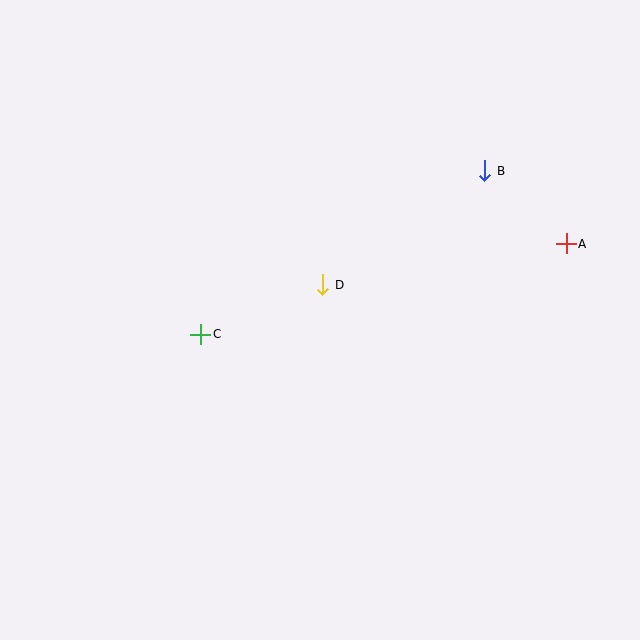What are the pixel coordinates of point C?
Point C is at (201, 334).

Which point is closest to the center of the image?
Point D at (323, 285) is closest to the center.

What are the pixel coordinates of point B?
Point B is at (485, 171).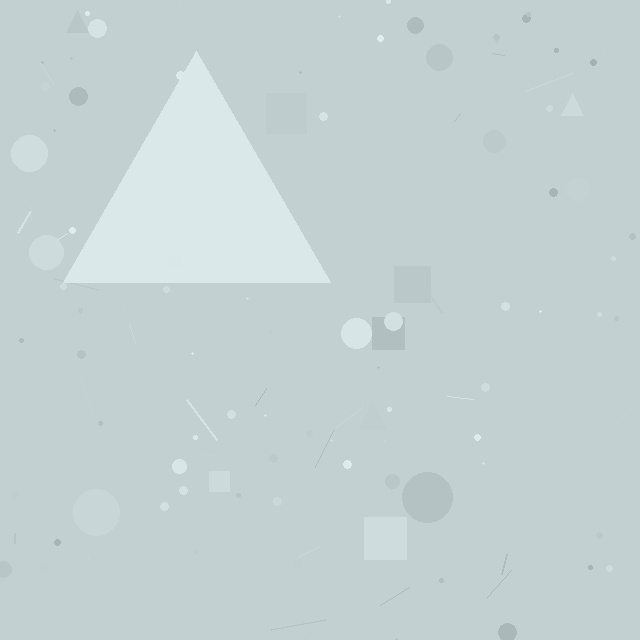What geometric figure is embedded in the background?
A triangle is embedded in the background.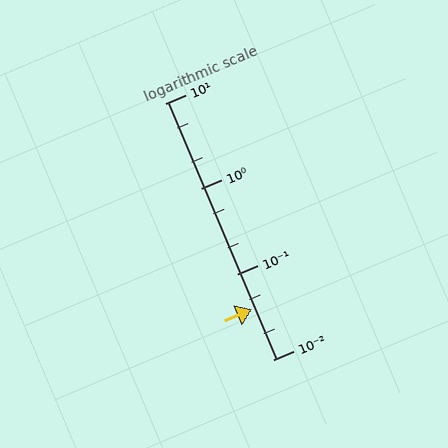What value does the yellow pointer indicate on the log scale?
The pointer indicates approximately 0.039.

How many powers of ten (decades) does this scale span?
The scale spans 3 decades, from 0.01 to 10.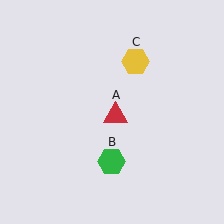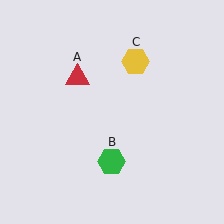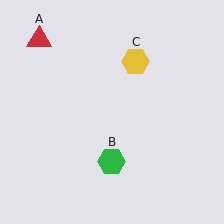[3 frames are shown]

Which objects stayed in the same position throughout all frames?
Green hexagon (object B) and yellow hexagon (object C) remained stationary.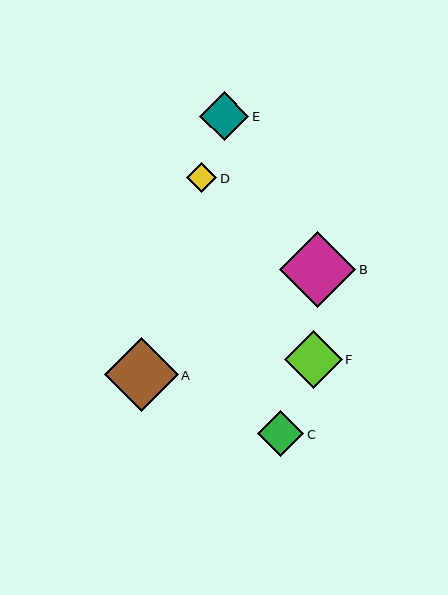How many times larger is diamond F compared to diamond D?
Diamond F is approximately 1.9 times the size of diamond D.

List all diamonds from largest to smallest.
From largest to smallest: B, A, F, E, C, D.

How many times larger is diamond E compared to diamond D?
Diamond E is approximately 1.6 times the size of diamond D.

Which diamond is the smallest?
Diamond D is the smallest with a size of approximately 30 pixels.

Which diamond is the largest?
Diamond B is the largest with a size of approximately 76 pixels.